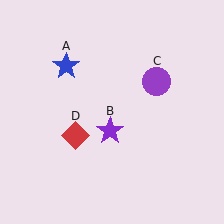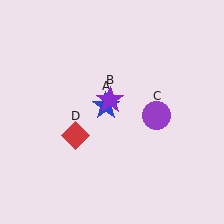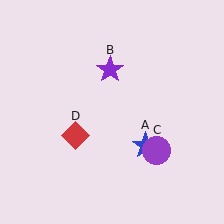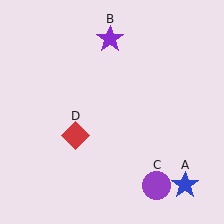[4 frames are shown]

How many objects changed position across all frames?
3 objects changed position: blue star (object A), purple star (object B), purple circle (object C).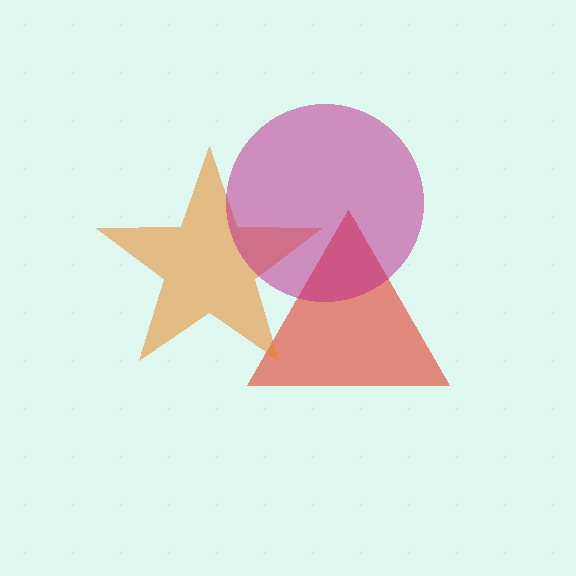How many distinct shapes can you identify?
There are 3 distinct shapes: a red triangle, an orange star, a magenta circle.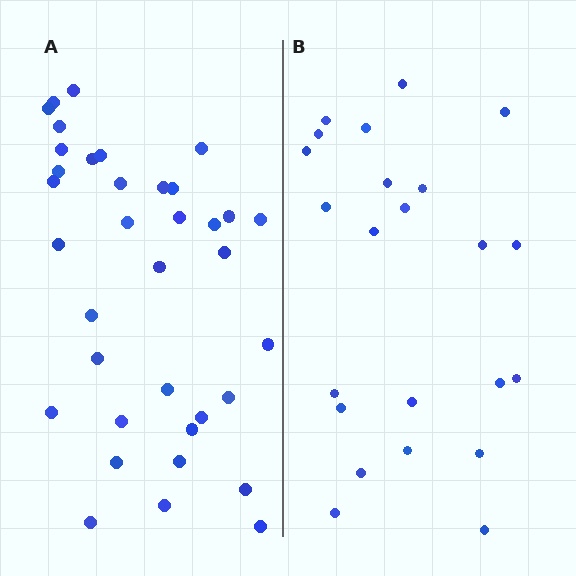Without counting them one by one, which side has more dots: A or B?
Region A (the left region) has more dots.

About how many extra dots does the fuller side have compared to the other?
Region A has approximately 15 more dots than region B.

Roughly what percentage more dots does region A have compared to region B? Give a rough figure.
About 55% more.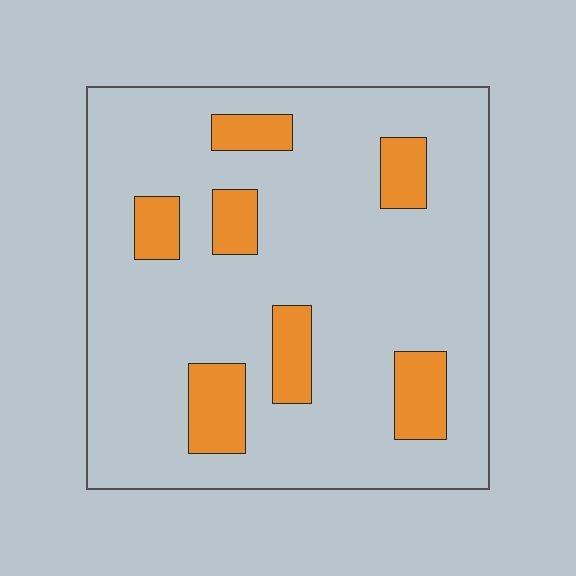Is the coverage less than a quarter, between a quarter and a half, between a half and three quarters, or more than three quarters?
Less than a quarter.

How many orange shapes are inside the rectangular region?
7.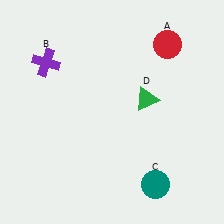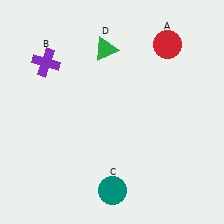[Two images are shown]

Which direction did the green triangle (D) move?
The green triangle (D) moved up.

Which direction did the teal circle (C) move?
The teal circle (C) moved left.